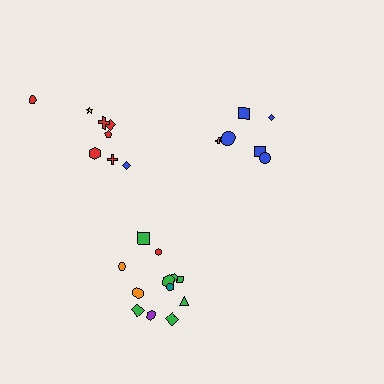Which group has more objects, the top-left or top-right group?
The top-left group.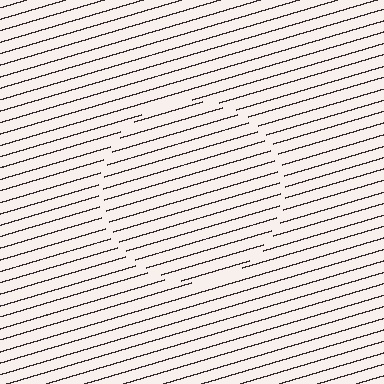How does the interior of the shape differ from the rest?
The interior of the shape contains the same grating, shifted by half a period — the contour is defined by the phase discontinuity where line-ends from the inner and outer gratings abut.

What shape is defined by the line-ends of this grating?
An illusory circle. The interior of the shape contains the same grating, shifted by half a period — the contour is defined by the phase discontinuity where line-ends from the inner and outer gratings abut.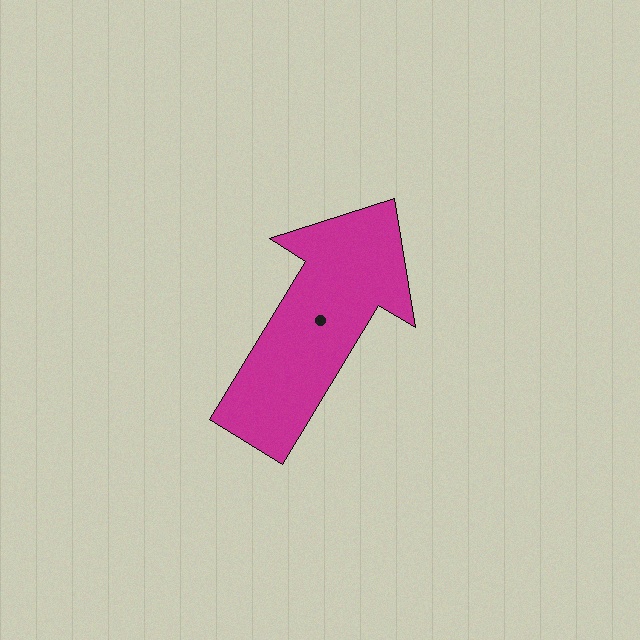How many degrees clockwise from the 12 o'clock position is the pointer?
Approximately 31 degrees.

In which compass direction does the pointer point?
Northeast.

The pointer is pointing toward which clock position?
Roughly 1 o'clock.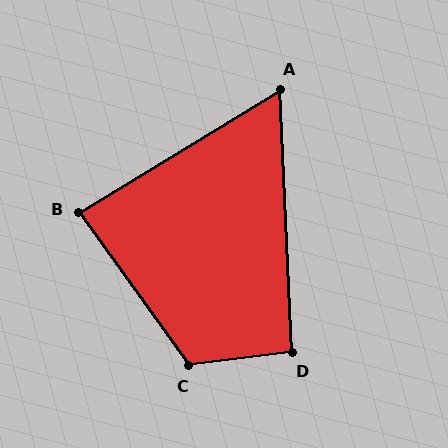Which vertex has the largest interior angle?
C, at approximately 119 degrees.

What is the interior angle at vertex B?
Approximately 86 degrees (approximately right).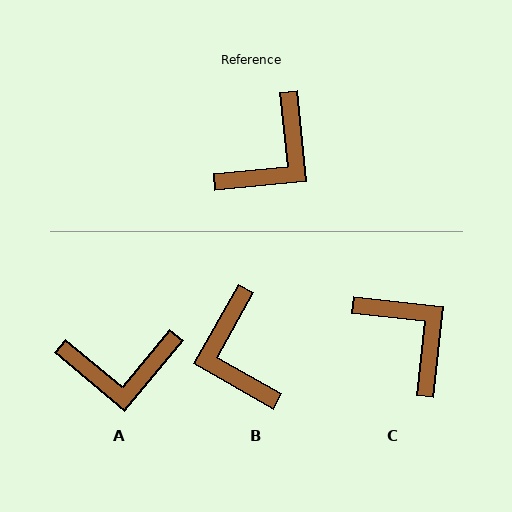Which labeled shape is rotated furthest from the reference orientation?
B, about 125 degrees away.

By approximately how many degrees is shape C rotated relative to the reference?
Approximately 78 degrees counter-clockwise.